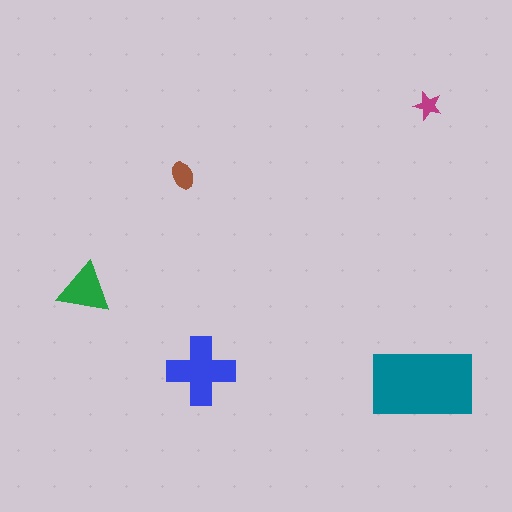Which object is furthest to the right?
The magenta star is rightmost.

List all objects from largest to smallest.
The teal rectangle, the blue cross, the green triangle, the brown ellipse, the magenta star.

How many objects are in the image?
There are 5 objects in the image.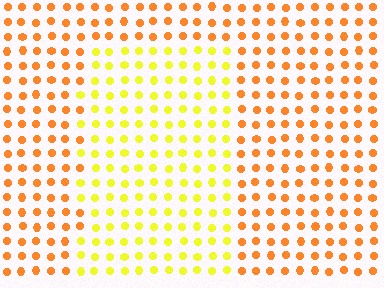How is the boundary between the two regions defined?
The boundary is defined purely by a slight shift in hue (about 38 degrees). Spacing, size, and orientation are identical on both sides.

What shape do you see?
I see a rectangle.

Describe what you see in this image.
The image is filled with small orange elements in a uniform arrangement. A rectangle-shaped region is visible where the elements are tinted to a slightly different hue, forming a subtle color boundary.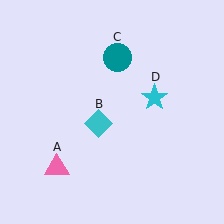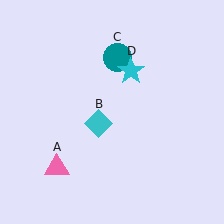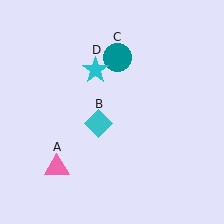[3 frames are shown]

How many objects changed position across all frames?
1 object changed position: cyan star (object D).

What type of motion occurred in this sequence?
The cyan star (object D) rotated counterclockwise around the center of the scene.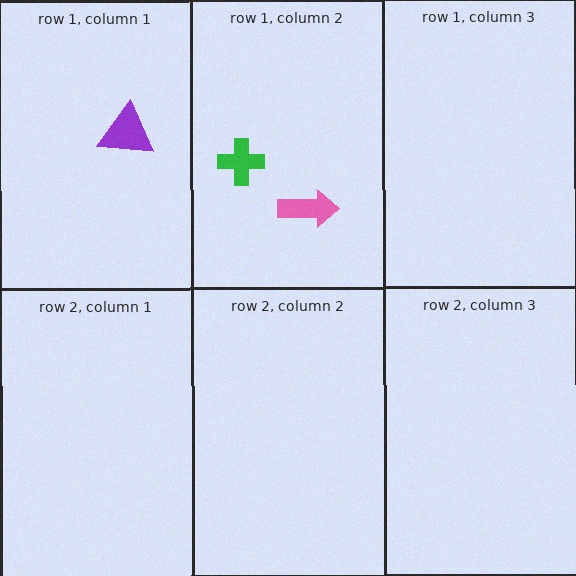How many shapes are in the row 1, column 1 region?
1.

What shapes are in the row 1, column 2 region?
The pink arrow, the green cross.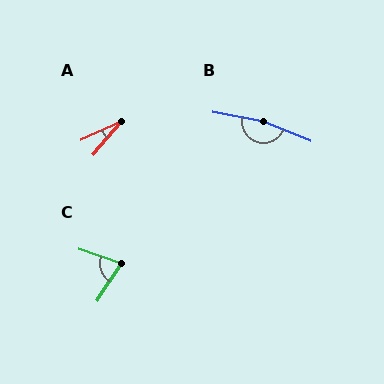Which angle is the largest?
B, at approximately 169 degrees.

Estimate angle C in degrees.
Approximately 75 degrees.